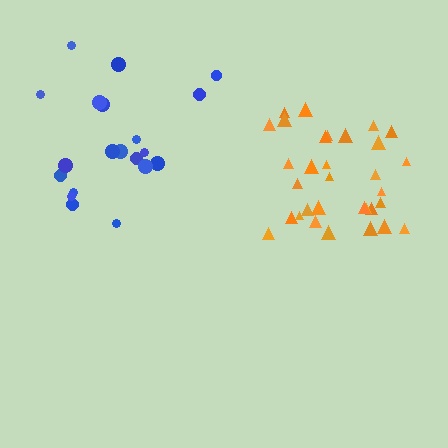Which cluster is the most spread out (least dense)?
Blue.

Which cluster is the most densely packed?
Orange.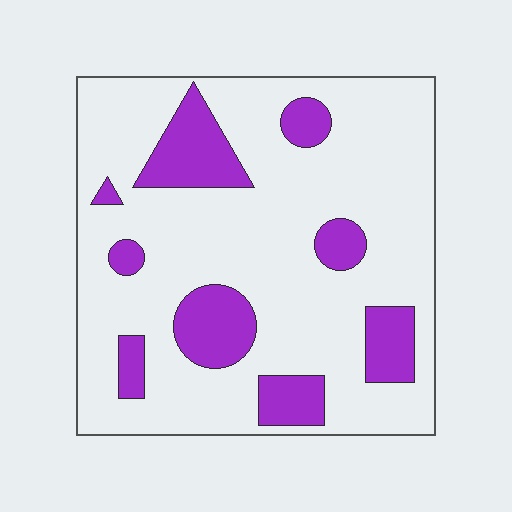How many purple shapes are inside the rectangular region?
9.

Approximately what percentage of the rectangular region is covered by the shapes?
Approximately 20%.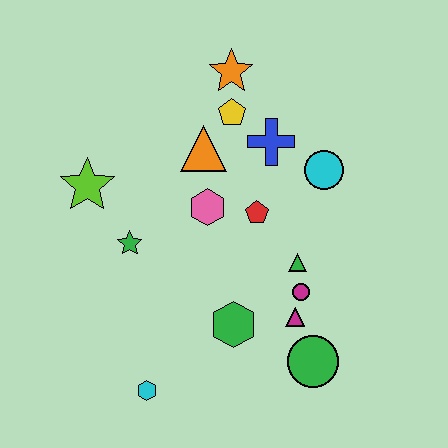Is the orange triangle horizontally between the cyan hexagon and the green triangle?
Yes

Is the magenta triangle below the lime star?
Yes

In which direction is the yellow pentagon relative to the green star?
The yellow pentagon is above the green star.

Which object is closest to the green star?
The lime star is closest to the green star.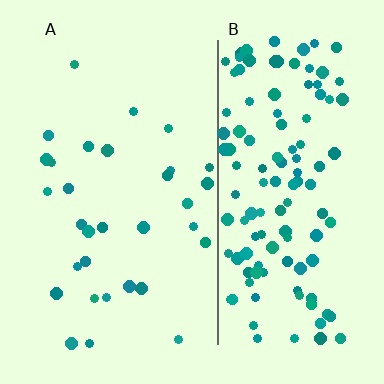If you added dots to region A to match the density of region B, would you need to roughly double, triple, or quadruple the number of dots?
Approximately quadruple.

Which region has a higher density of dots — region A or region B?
B (the right).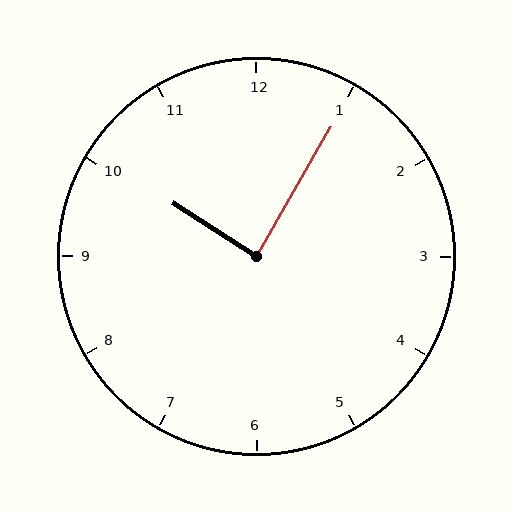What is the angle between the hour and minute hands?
Approximately 88 degrees.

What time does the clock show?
10:05.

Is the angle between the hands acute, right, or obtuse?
It is right.